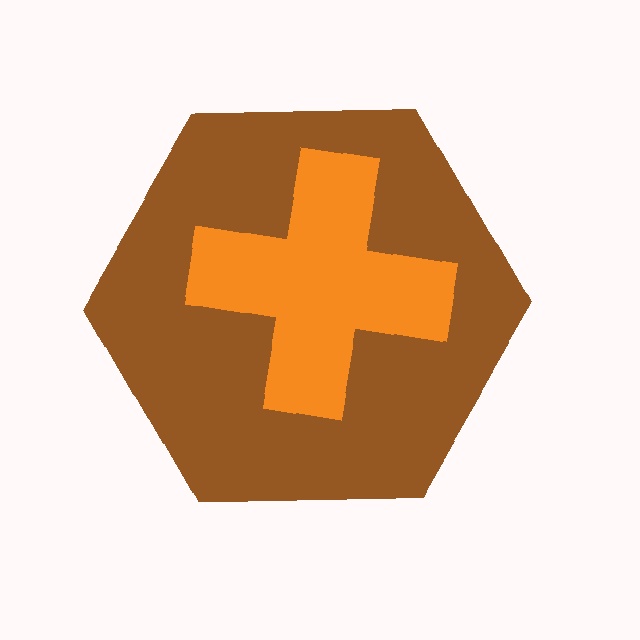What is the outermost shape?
The brown hexagon.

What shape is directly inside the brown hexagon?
The orange cross.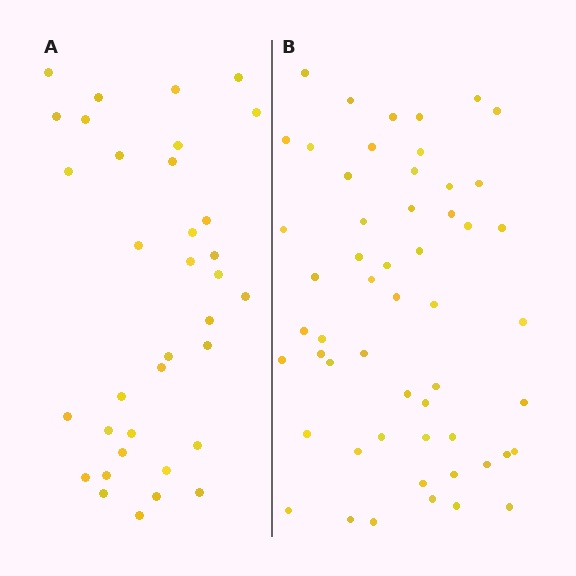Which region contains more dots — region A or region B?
Region B (the right region) has more dots.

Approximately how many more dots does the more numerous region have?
Region B has approximately 20 more dots than region A.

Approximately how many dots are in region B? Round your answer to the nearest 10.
About 50 dots. (The exact count is 54, which rounds to 50.)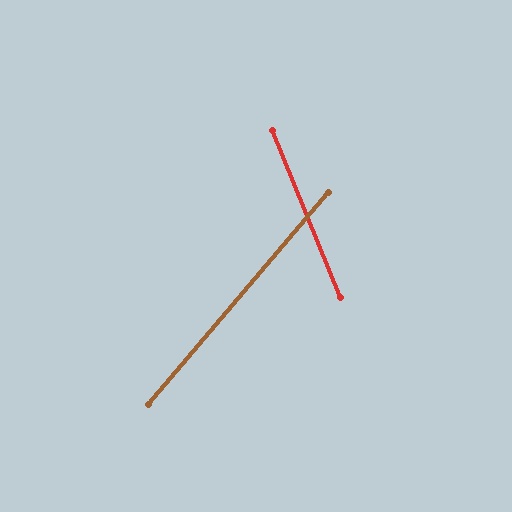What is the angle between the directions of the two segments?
Approximately 62 degrees.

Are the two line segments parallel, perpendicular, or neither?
Neither parallel nor perpendicular — they differ by about 62°.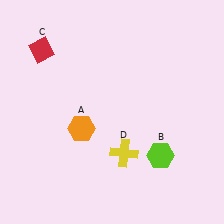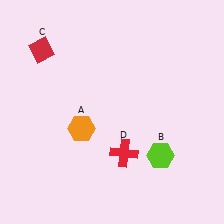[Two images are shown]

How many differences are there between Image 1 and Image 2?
There is 1 difference between the two images.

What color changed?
The cross (D) changed from yellow in Image 1 to red in Image 2.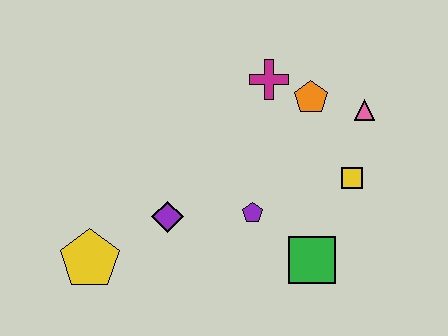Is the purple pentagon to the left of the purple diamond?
No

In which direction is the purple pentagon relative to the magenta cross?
The purple pentagon is below the magenta cross.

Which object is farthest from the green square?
The yellow pentagon is farthest from the green square.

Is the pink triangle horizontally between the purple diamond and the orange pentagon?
No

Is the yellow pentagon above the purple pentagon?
No